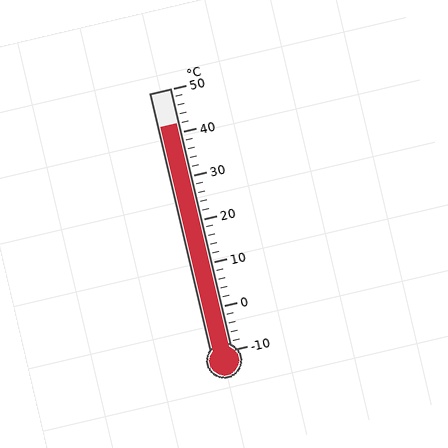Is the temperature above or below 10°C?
The temperature is above 10°C.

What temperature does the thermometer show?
The thermometer shows approximately 42°C.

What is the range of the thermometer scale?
The thermometer scale ranges from -10°C to 50°C.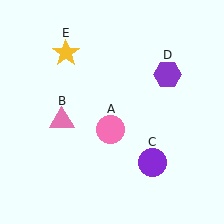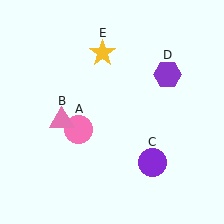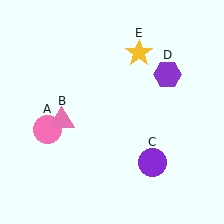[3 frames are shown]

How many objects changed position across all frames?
2 objects changed position: pink circle (object A), yellow star (object E).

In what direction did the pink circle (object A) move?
The pink circle (object A) moved left.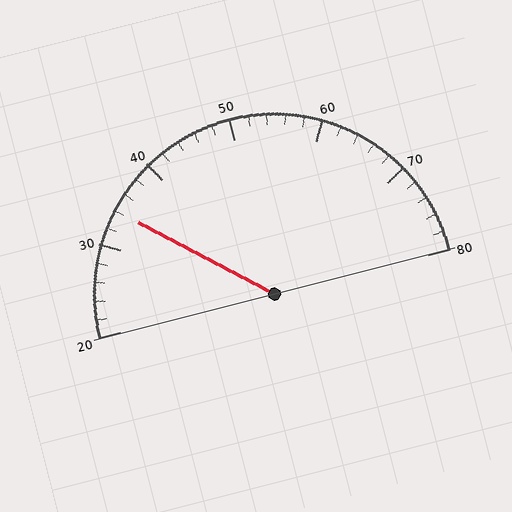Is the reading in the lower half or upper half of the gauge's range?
The reading is in the lower half of the range (20 to 80).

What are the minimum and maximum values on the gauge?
The gauge ranges from 20 to 80.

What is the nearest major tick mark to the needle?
The nearest major tick mark is 30.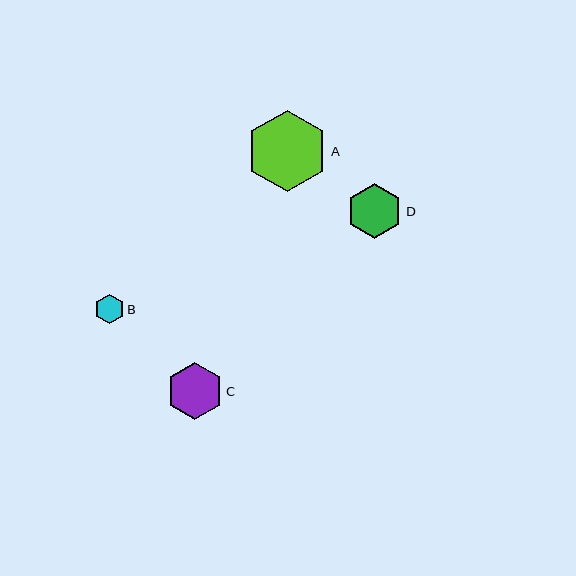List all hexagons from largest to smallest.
From largest to smallest: A, C, D, B.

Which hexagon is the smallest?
Hexagon B is the smallest with a size of approximately 30 pixels.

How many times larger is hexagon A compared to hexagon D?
Hexagon A is approximately 1.5 times the size of hexagon D.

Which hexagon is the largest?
Hexagon A is the largest with a size of approximately 81 pixels.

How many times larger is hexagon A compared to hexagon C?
Hexagon A is approximately 1.4 times the size of hexagon C.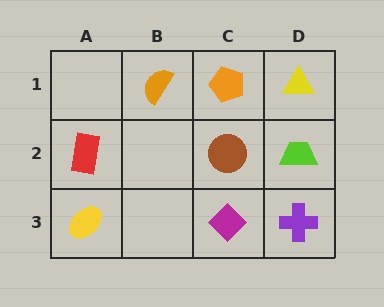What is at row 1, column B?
An orange semicircle.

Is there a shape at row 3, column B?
No, that cell is empty.